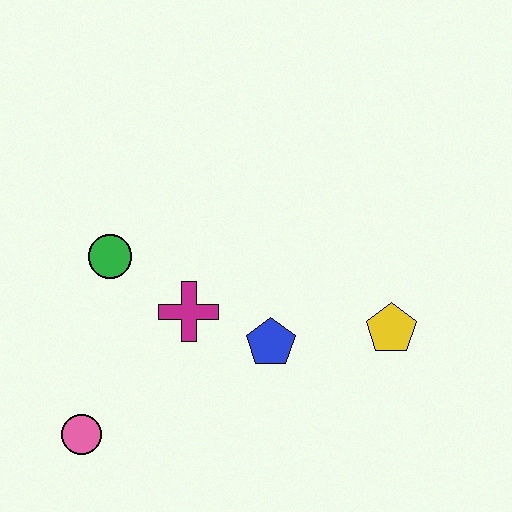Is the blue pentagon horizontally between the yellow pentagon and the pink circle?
Yes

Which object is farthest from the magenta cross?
The yellow pentagon is farthest from the magenta cross.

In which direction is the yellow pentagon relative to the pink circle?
The yellow pentagon is to the right of the pink circle.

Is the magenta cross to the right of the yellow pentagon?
No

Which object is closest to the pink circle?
The magenta cross is closest to the pink circle.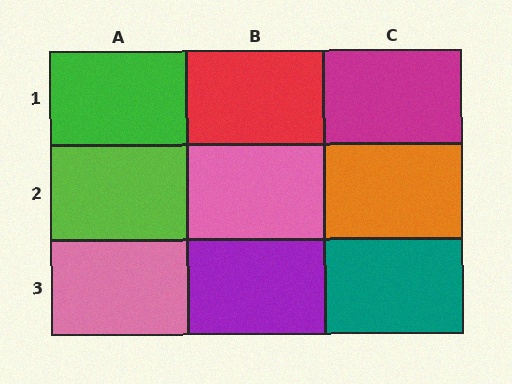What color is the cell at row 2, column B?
Pink.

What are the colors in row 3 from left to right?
Pink, purple, teal.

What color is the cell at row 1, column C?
Magenta.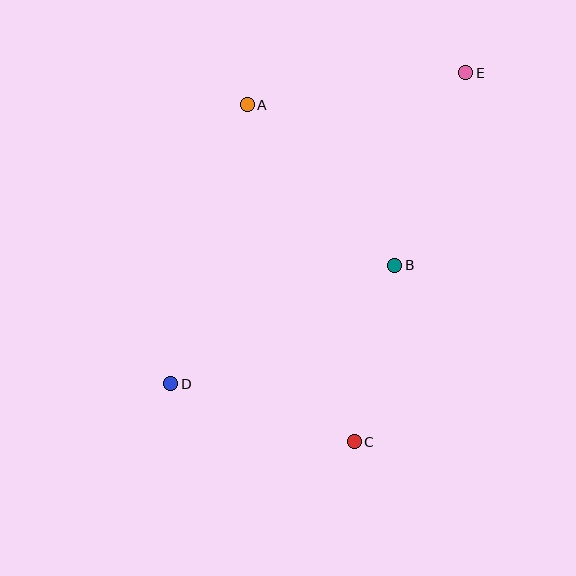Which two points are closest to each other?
Points B and C are closest to each other.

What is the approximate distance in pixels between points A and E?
The distance between A and E is approximately 221 pixels.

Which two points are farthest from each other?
Points D and E are farthest from each other.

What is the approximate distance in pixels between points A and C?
The distance between A and C is approximately 353 pixels.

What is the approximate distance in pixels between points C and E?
The distance between C and E is approximately 386 pixels.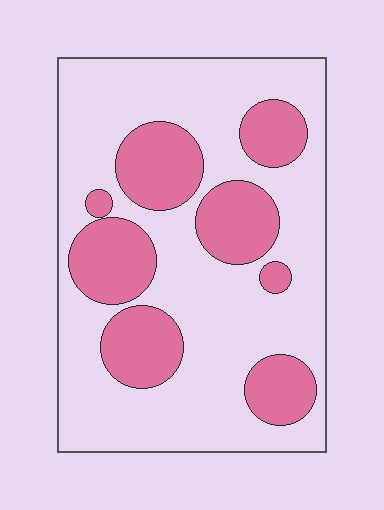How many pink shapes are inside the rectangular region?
8.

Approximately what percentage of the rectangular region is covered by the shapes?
Approximately 30%.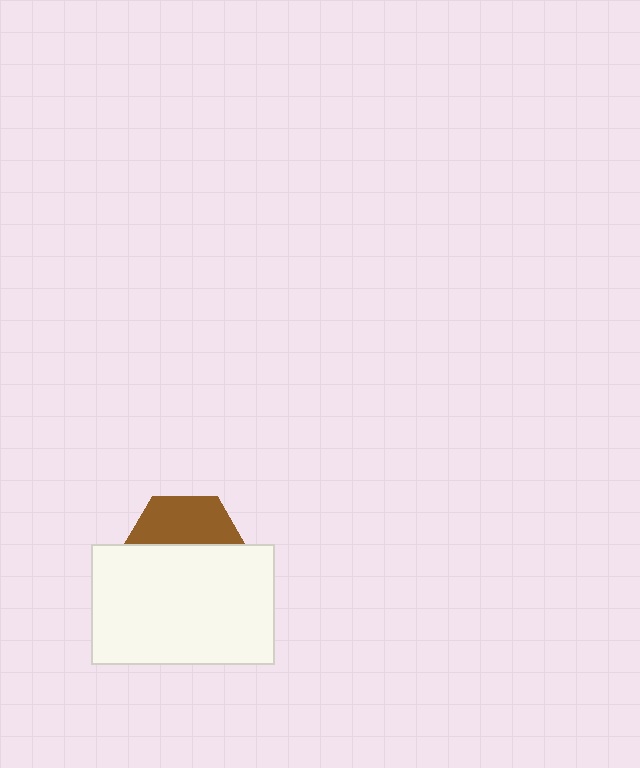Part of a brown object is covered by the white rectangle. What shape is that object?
It is a hexagon.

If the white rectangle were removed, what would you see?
You would see the complete brown hexagon.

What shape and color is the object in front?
The object in front is a white rectangle.